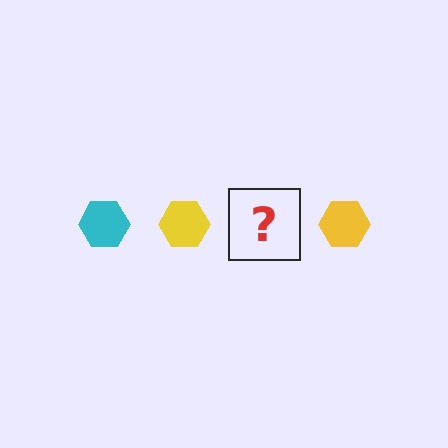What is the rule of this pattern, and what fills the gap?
The rule is that the pattern cycles through cyan, yellow hexagons. The gap should be filled with a cyan hexagon.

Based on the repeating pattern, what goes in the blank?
The blank should be a cyan hexagon.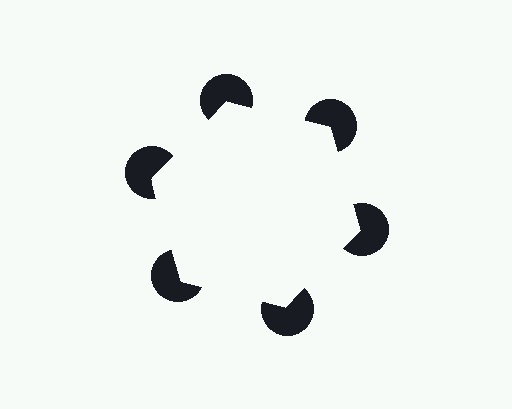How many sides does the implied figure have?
6 sides.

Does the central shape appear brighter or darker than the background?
It typically appears slightly brighter than the background, even though no actual brightness change is drawn.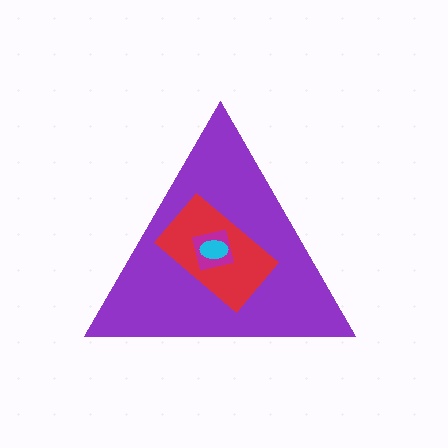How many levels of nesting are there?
4.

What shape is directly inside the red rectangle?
The magenta square.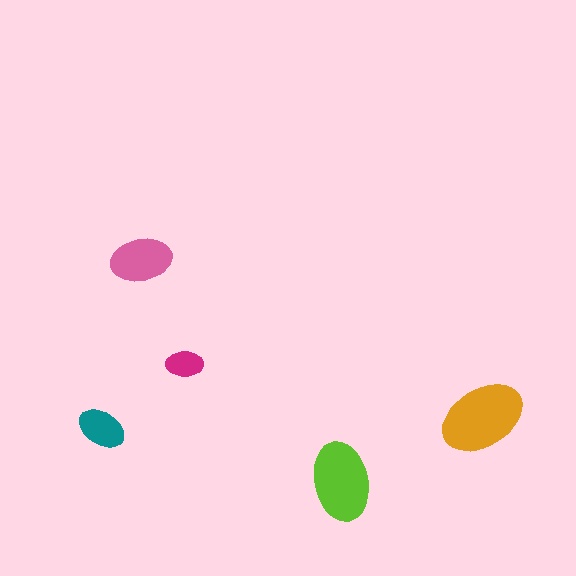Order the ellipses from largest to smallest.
the orange one, the lime one, the pink one, the teal one, the magenta one.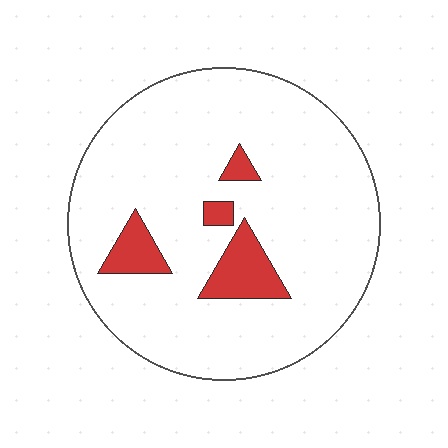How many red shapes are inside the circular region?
4.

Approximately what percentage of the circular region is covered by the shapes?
Approximately 10%.